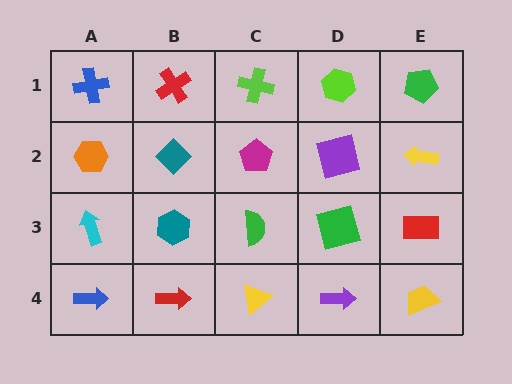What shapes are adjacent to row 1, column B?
A teal diamond (row 2, column B), a blue cross (row 1, column A), a lime cross (row 1, column C).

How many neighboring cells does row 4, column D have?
3.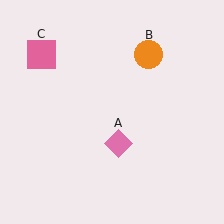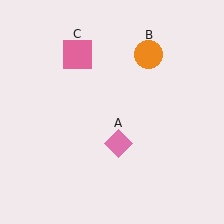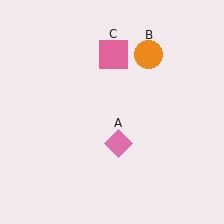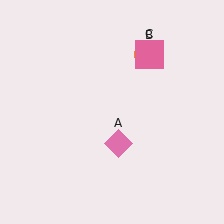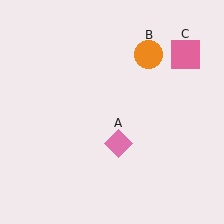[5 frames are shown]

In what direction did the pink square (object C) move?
The pink square (object C) moved right.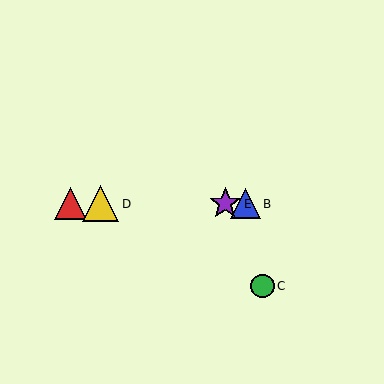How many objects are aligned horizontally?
4 objects (A, B, D, E) are aligned horizontally.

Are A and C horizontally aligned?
No, A is at y≈204 and C is at y≈286.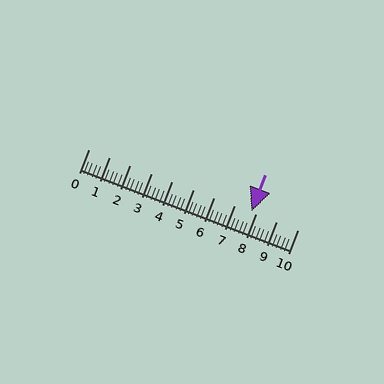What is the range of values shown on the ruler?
The ruler shows values from 0 to 10.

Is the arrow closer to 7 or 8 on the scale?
The arrow is closer to 8.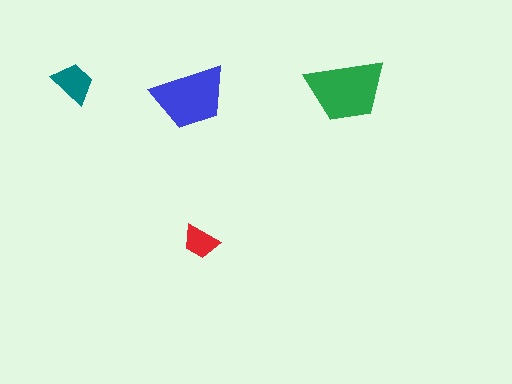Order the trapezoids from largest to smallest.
the green one, the blue one, the teal one, the red one.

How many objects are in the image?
There are 4 objects in the image.